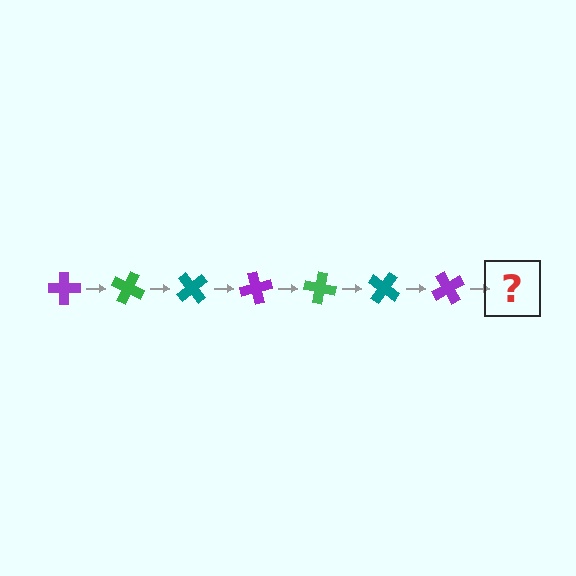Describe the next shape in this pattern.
It should be a green cross, rotated 175 degrees from the start.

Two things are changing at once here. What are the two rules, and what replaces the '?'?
The two rules are that it rotates 25 degrees each step and the color cycles through purple, green, and teal. The '?' should be a green cross, rotated 175 degrees from the start.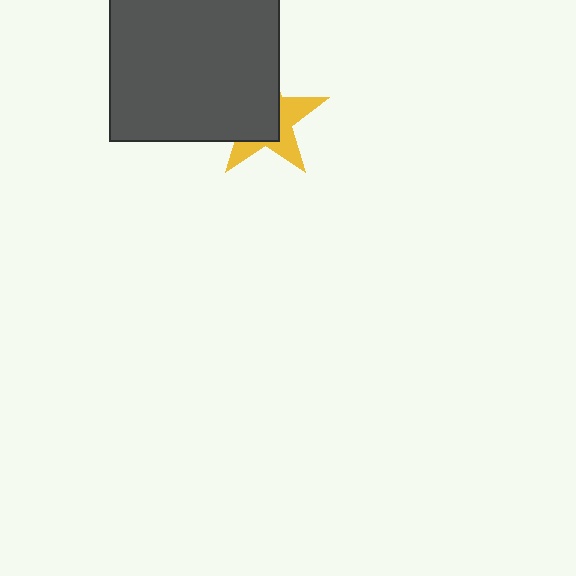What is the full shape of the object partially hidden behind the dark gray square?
The partially hidden object is a yellow star.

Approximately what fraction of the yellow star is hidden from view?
Roughly 58% of the yellow star is hidden behind the dark gray square.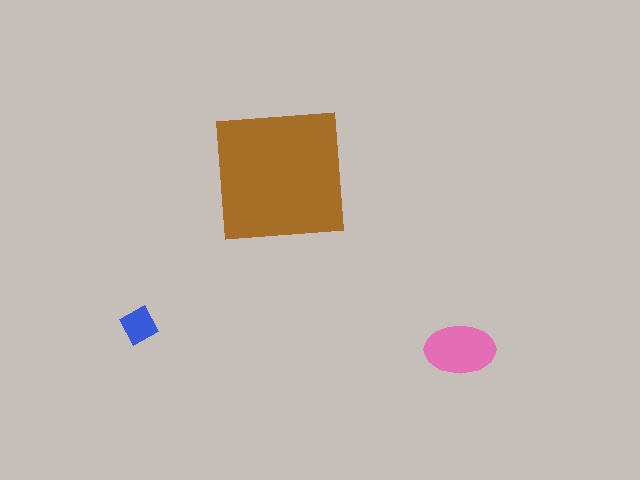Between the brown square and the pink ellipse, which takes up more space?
The brown square.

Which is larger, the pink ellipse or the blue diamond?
The pink ellipse.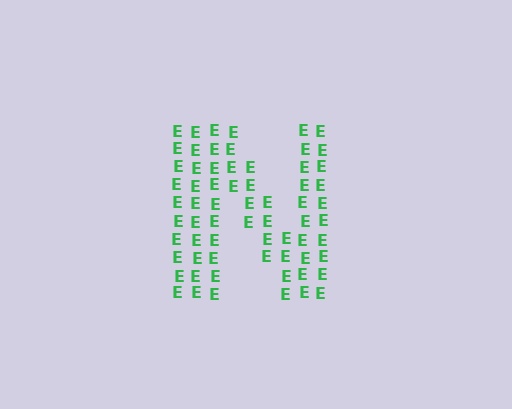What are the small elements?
The small elements are letter E's.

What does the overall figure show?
The overall figure shows the letter N.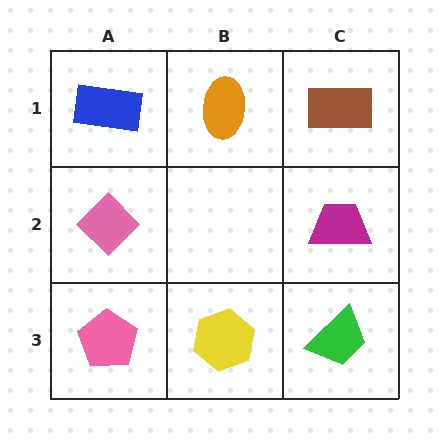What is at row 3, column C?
A green trapezoid.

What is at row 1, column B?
An orange ellipse.